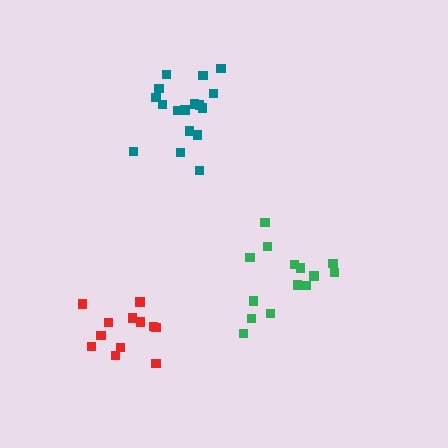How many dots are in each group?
Group 1: 17 dots, Group 2: 14 dots, Group 3: 12 dots (43 total).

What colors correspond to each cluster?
The clusters are colored: teal, green, red.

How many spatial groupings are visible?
There are 3 spatial groupings.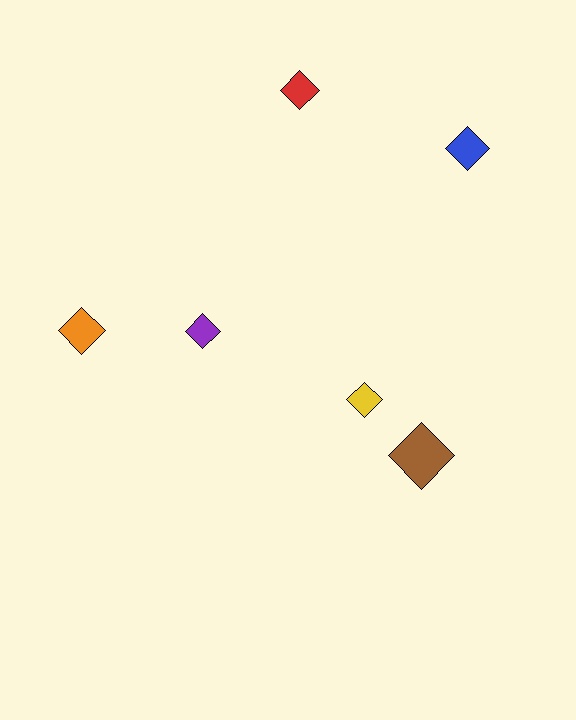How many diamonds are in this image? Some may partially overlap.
There are 6 diamonds.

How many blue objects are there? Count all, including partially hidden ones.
There is 1 blue object.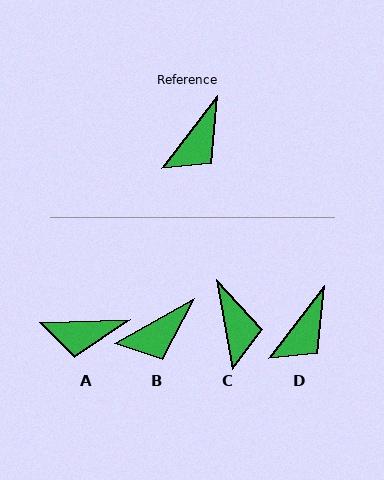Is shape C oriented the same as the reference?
No, it is off by about 48 degrees.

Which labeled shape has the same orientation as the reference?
D.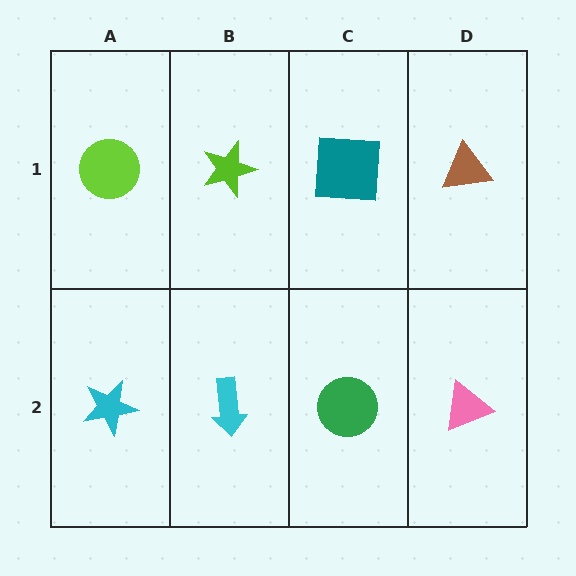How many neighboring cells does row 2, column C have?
3.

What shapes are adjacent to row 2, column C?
A teal square (row 1, column C), a cyan arrow (row 2, column B), a pink triangle (row 2, column D).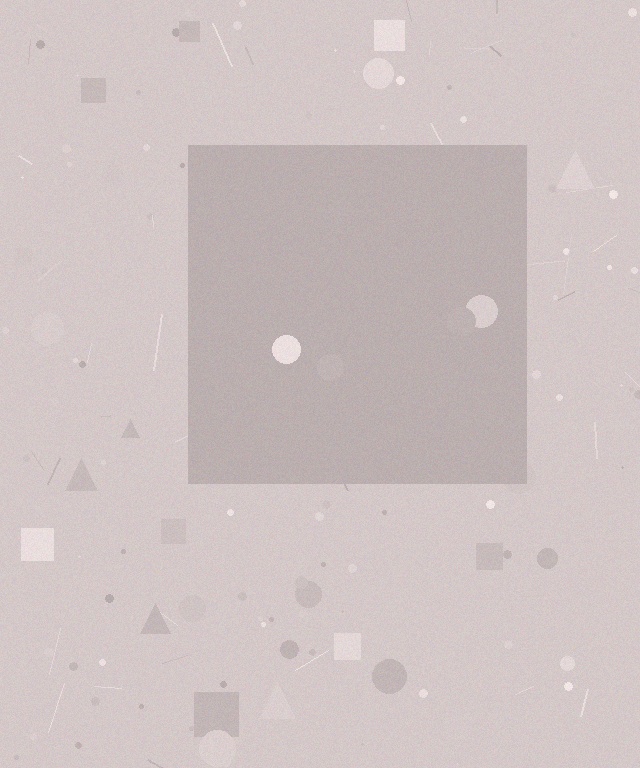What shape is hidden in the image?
A square is hidden in the image.